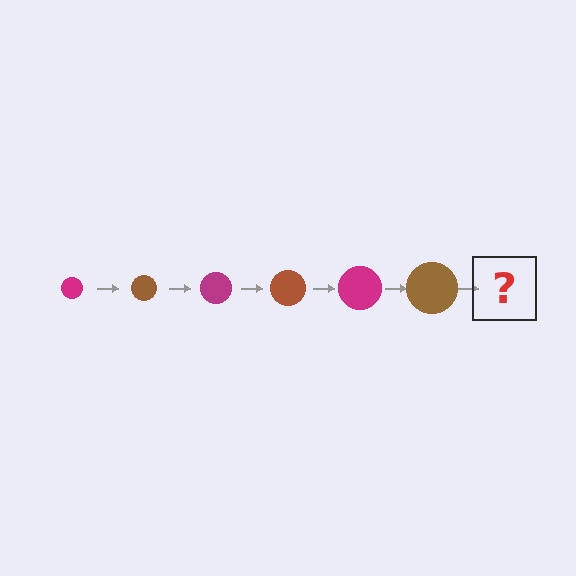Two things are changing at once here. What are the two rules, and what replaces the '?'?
The two rules are that the circle grows larger each step and the color cycles through magenta and brown. The '?' should be a magenta circle, larger than the previous one.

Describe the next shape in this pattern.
It should be a magenta circle, larger than the previous one.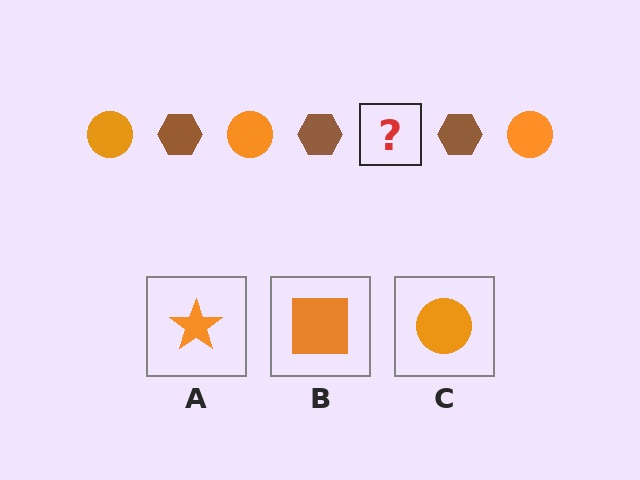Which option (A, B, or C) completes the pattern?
C.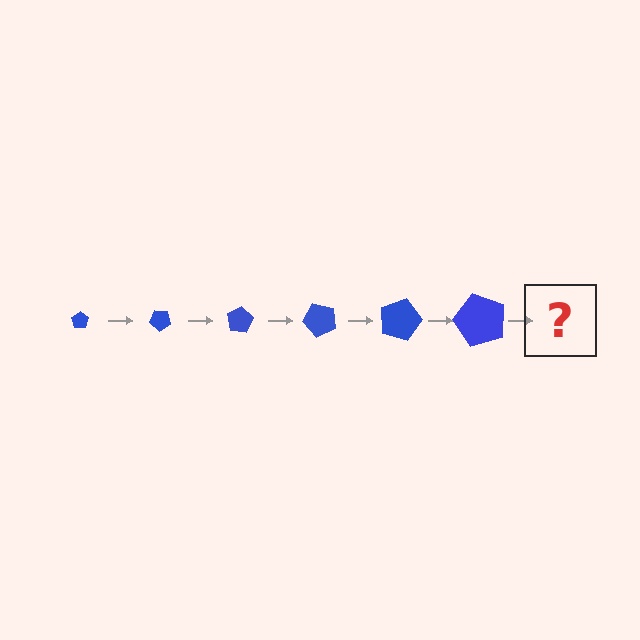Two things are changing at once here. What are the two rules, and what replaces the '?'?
The two rules are that the pentagon grows larger each step and it rotates 40 degrees each step. The '?' should be a pentagon, larger than the previous one and rotated 240 degrees from the start.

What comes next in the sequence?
The next element should be a pentagon, larger than the previous one and rotated 240 degrees from the start.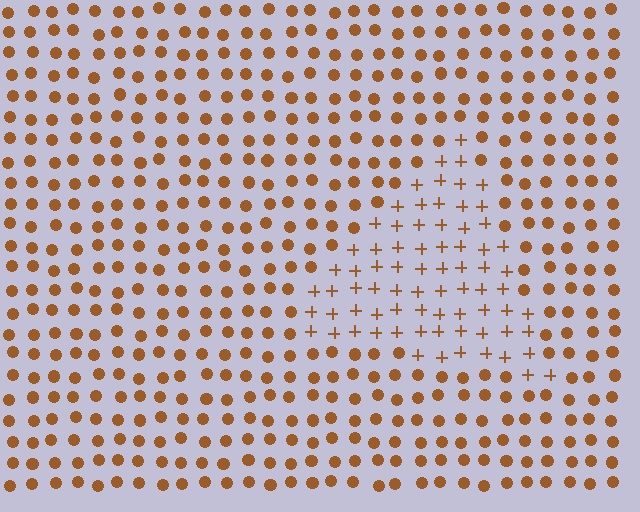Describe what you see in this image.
The image is filled with small brown elements arranged in a uniform grid. A triangle-shaped region contains plus signs, while the surrounding area contains circles. The boundary is defined purely by the change in element shape.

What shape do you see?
I see a triangle.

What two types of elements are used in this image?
The image uses plus signs inside the triangle region and circles outside it.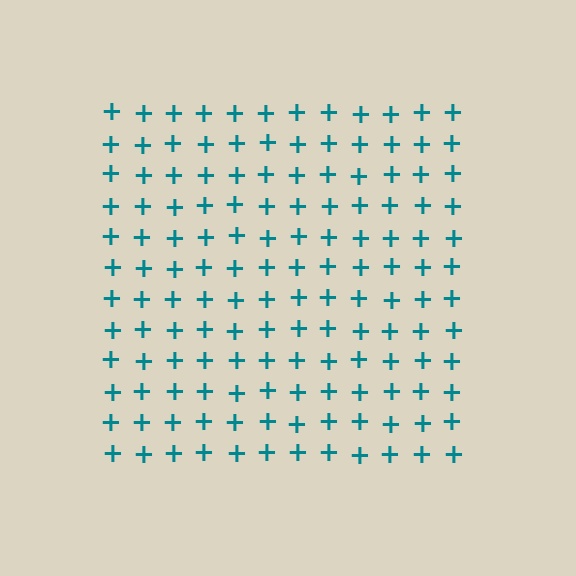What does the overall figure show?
The overall figure shows a square.